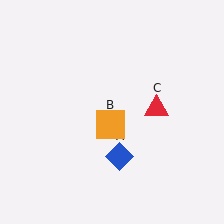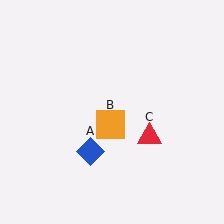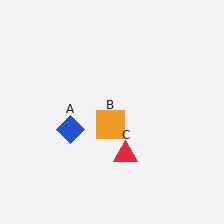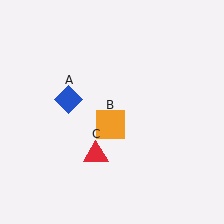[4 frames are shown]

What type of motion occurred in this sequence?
The blue diamond (object A), red triangle (object C) rotated clockwise around the center of the scene.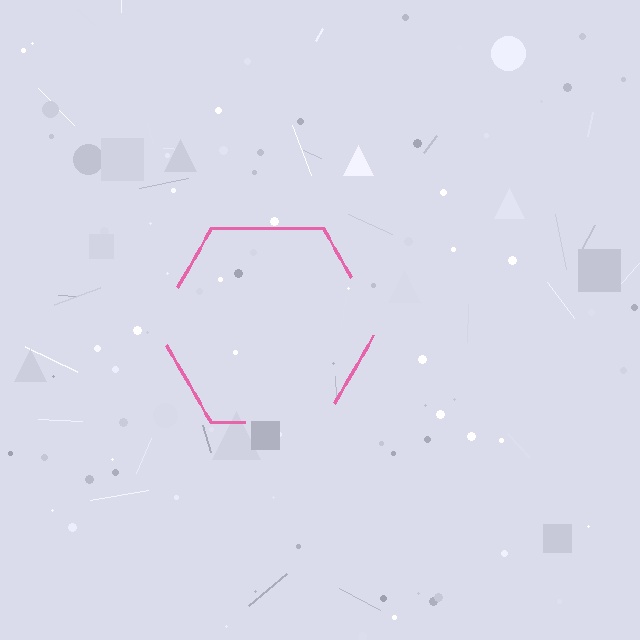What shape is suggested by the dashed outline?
The dashed outline suggests a hexagon.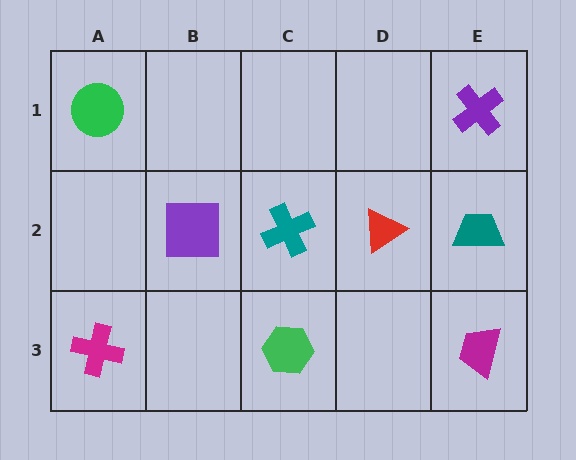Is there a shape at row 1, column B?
No, that cell is empty.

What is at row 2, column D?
A red triangle.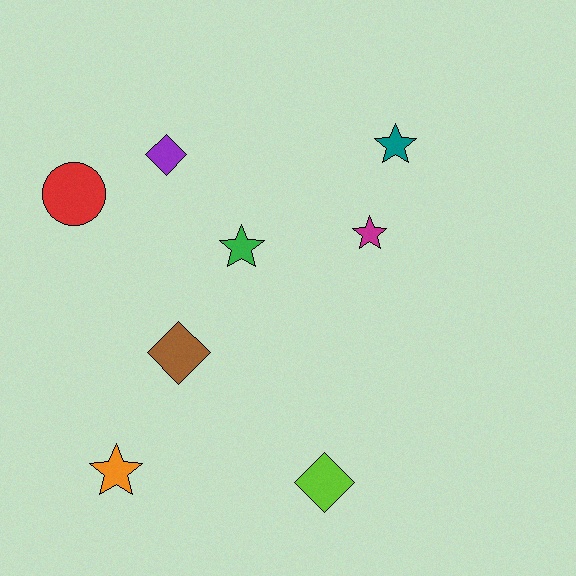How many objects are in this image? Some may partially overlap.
There are 8 objects.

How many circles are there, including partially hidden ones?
There is 1 circle.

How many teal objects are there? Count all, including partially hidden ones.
There is 1 teal object.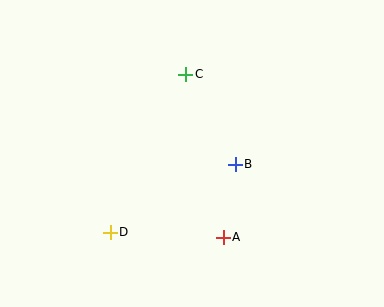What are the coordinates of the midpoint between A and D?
The midpoint between A and D is at (167, 235).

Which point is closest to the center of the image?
Point B at (235, 164) is closest to the center.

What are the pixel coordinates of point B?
Point B is at (235, 164).